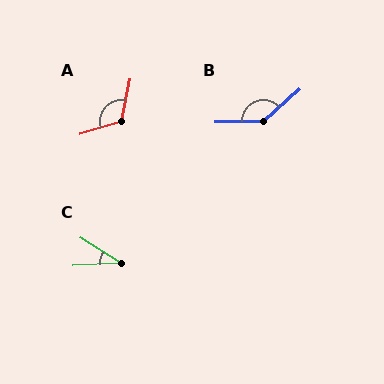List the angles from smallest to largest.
C (35°), A (118°), B (139°).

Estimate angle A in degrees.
Approximately 118 degrees.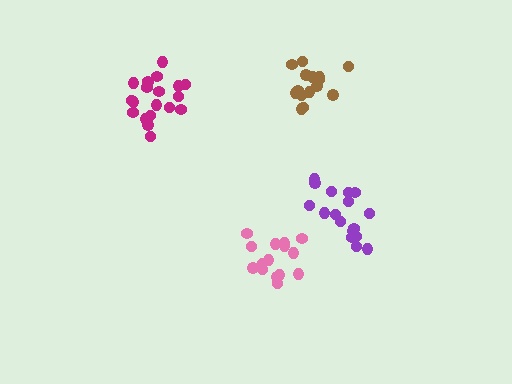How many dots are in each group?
Group 1: 15 dots, Group 2: 15 dots, Group 3: 20 dots, Group 4: 18 dots (68 total).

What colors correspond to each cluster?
The clusters are colored: pink, brown, magenta, purple.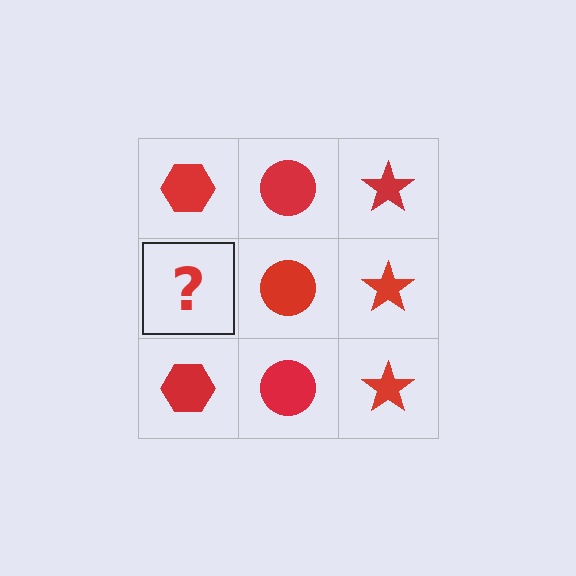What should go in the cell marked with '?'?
The missing cell should contain a red hexagon.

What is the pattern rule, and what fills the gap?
The rule is that each column has a consistent shape. The gap should be filled with a red hexagon.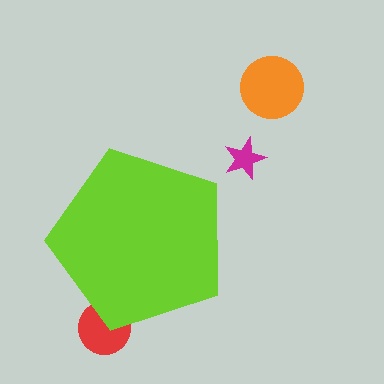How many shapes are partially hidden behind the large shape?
1 shape is partially hidden.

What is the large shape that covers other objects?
A lime pentagon.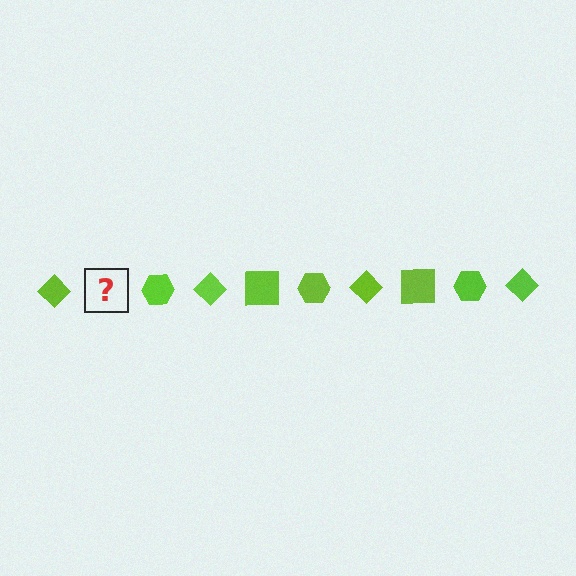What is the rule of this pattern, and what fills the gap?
The rule is that the pattern cycles through diamond, square, hexagon shapes in lime. The gap should be filled with a lime square.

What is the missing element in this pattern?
The missing element is a lime square.